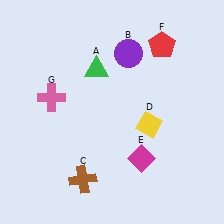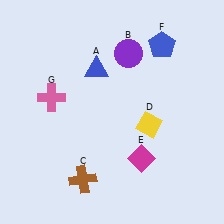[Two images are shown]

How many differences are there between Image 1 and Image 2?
There are 2 differences between the two images.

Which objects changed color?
A changed from green to blue. F changed from red to blue.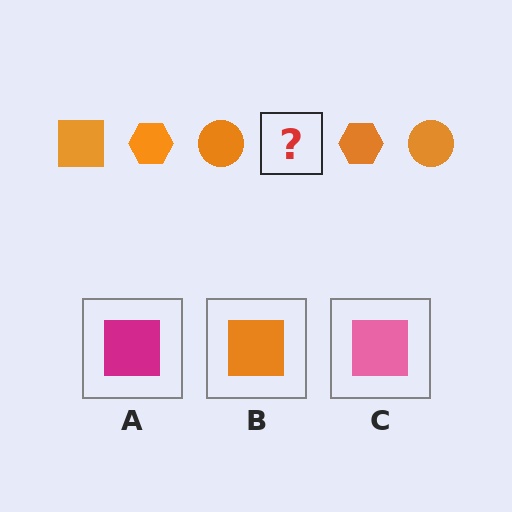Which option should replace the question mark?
Option B.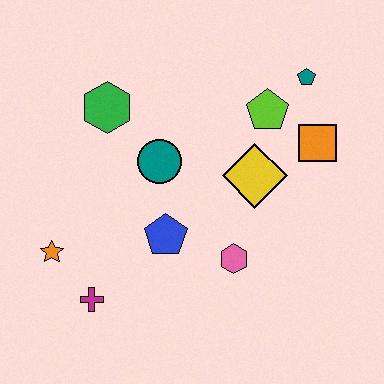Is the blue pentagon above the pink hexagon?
Yes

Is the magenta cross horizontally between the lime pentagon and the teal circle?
No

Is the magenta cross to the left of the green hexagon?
Yes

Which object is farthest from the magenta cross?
The teal pentagon is farthest from the magenta cross.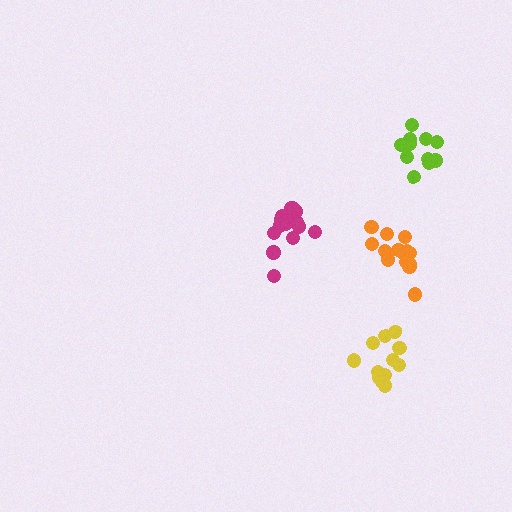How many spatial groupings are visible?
There are 4 spatial groupings.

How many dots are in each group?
Group 1: 15 dots, Group 2: 12 dots, Group 3: 11 dots, Group 4: 14 dots (52 total).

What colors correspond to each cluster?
The clusters are colored: magenta, yellow, lime, orange.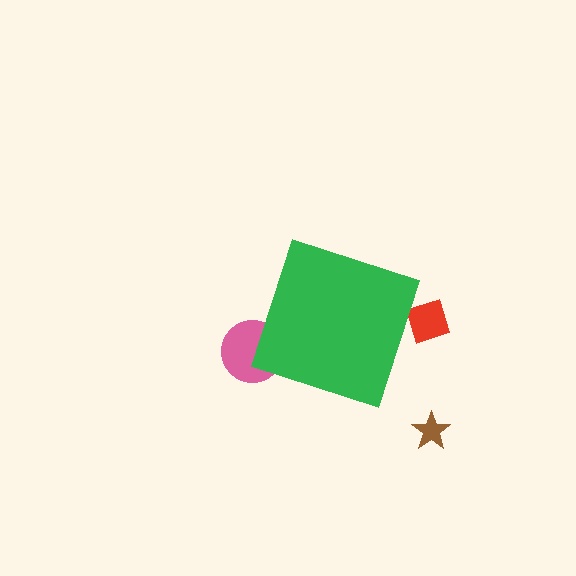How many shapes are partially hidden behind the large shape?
2 shapes are partially hidden.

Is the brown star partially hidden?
No, the brown star is fully visible.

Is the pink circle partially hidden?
Yes, the pink circle is partially hidden behind the green diamond.